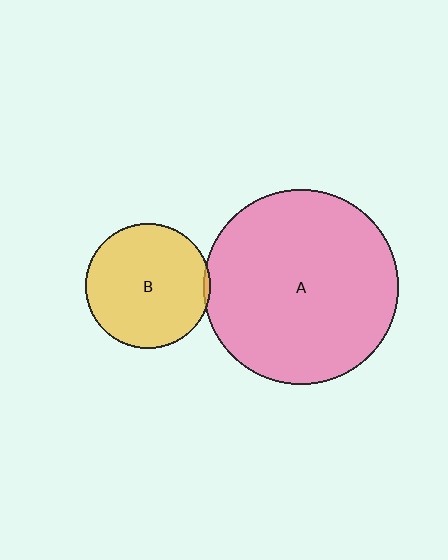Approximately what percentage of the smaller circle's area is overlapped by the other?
Approximately 5%.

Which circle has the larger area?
Circle A (pink).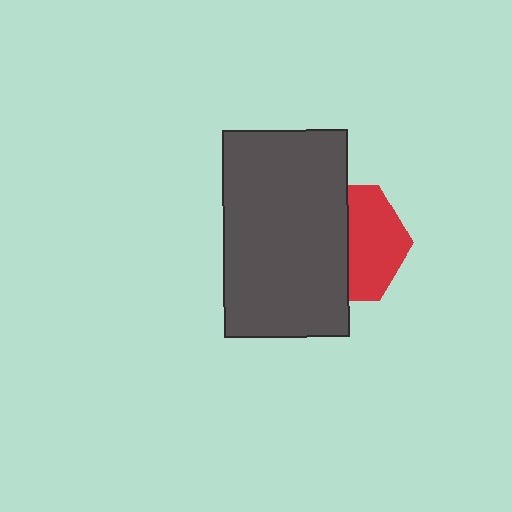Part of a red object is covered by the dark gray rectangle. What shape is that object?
It is a hexagon.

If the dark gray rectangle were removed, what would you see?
You would see the complete red hexagon.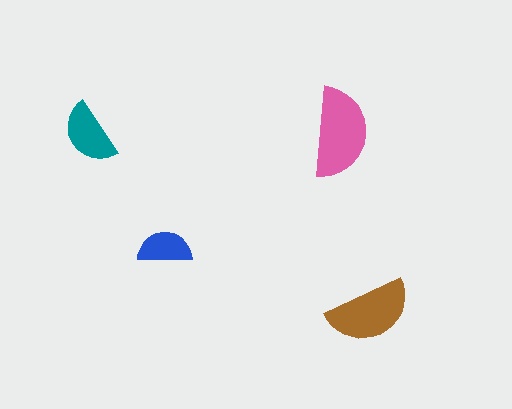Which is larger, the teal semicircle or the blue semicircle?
The teal one.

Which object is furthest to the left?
The teal semicircle is leftmost.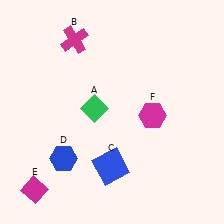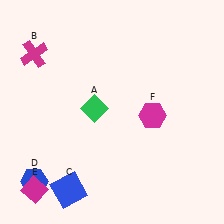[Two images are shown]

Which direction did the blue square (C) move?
The blue square (C) moved left.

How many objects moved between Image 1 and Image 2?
3 objects moved between the two images.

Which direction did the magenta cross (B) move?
The magenta cross (B) moved left.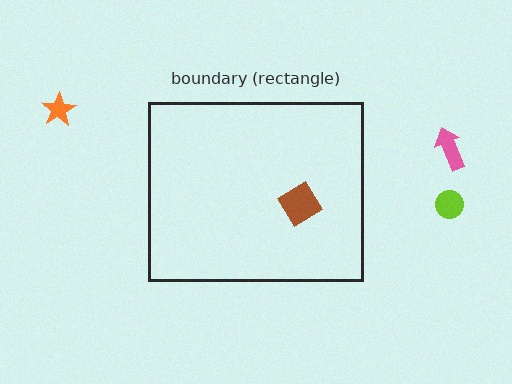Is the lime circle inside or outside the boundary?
Outside.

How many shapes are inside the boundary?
1 inside, 3 outside.